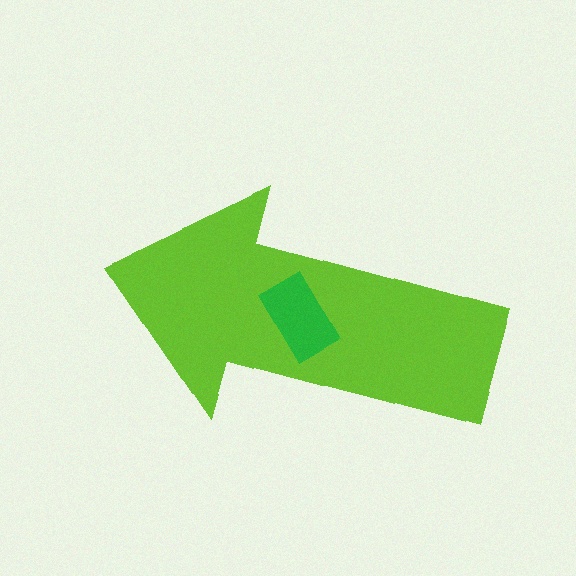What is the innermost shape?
The green rectangle.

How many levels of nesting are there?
2.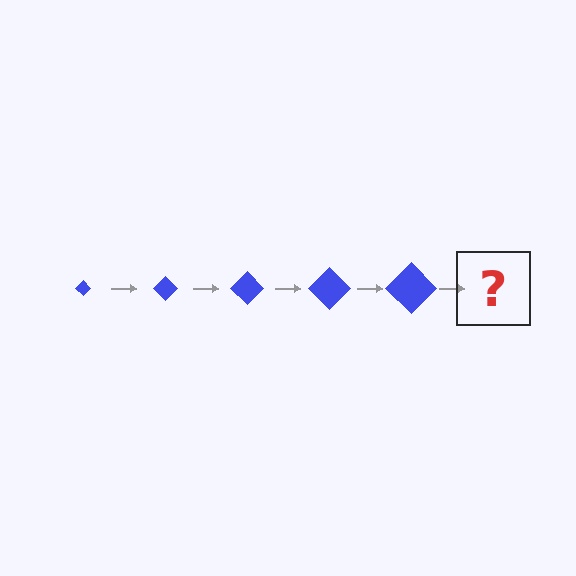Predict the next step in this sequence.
The next step is a blue diamond, larger than the previous one.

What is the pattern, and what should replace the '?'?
The pattern is that the diamond gets progressively larger each step. The '?' should be a blue diamond, larger than the previous one.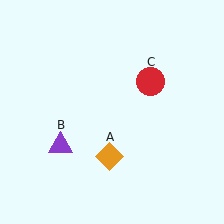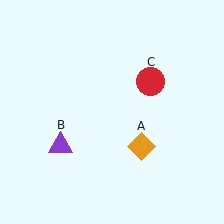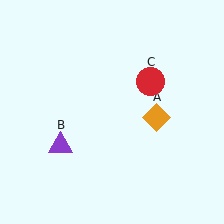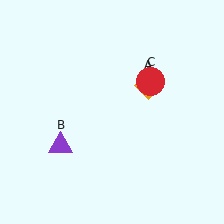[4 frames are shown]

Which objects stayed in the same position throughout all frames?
Purple triangle (object B) and red circle (object C) remained stationary.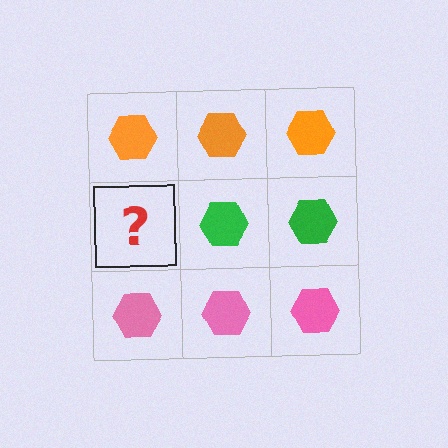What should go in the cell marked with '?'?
The missing cell should contain a green hexagon.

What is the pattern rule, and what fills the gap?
The rule is that each row has a consistent color. The gap should be filled with a green hexagon.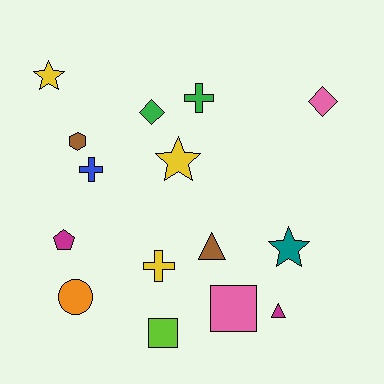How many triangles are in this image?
There are 2 triangles.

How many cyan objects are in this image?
There are no cyan objects.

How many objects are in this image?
There are 15 objects.